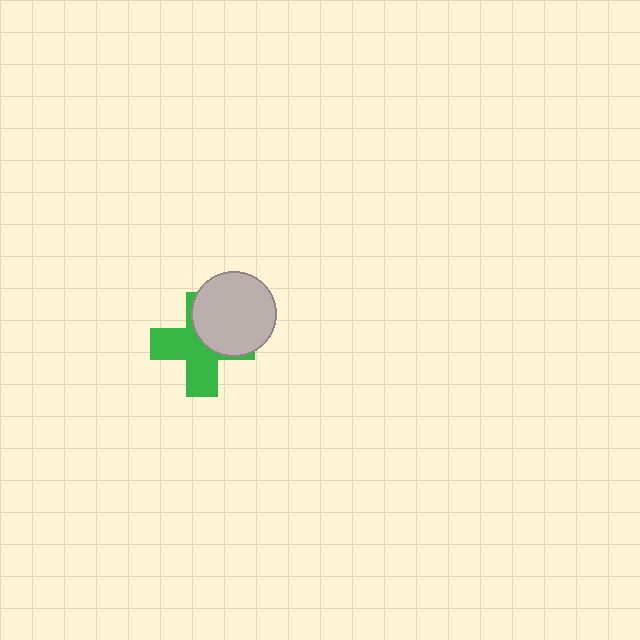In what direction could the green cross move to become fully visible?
The green cross could move toward the lower-left. That would shift it out from behind the light gray circle entirely.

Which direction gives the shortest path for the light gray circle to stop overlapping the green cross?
Moving toward the upper-right gives the shortest separation.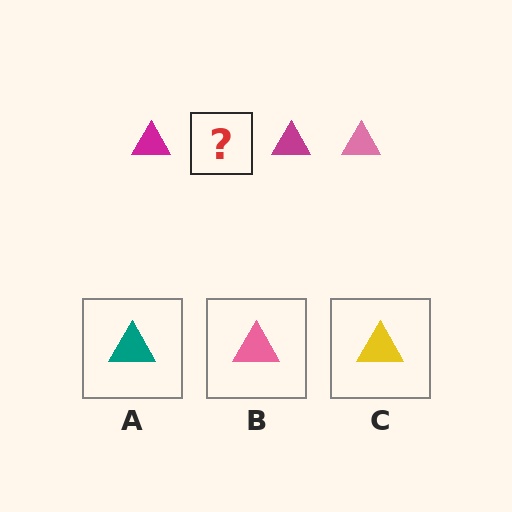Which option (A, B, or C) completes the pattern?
B.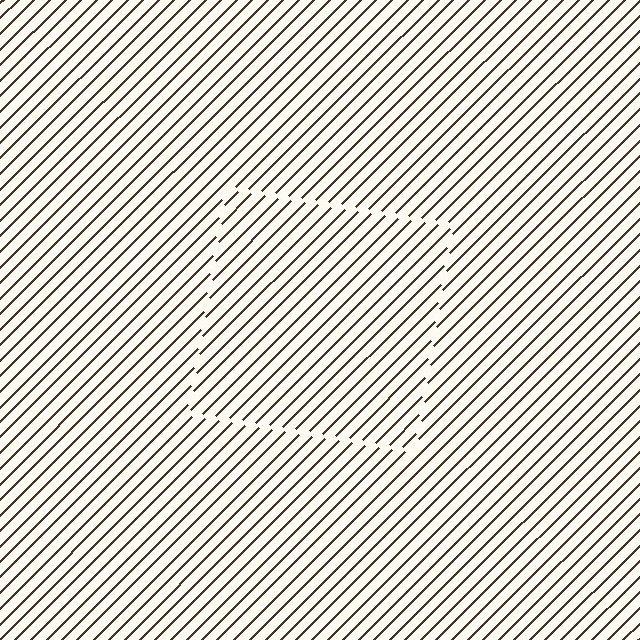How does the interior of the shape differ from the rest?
The interior of the shape contains the same grating, shifted by half a period — the contour is defined by the phase discontinuity where line-ends from the inner and outer gratings abut.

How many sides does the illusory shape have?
4 sides — the line-ends trace a square.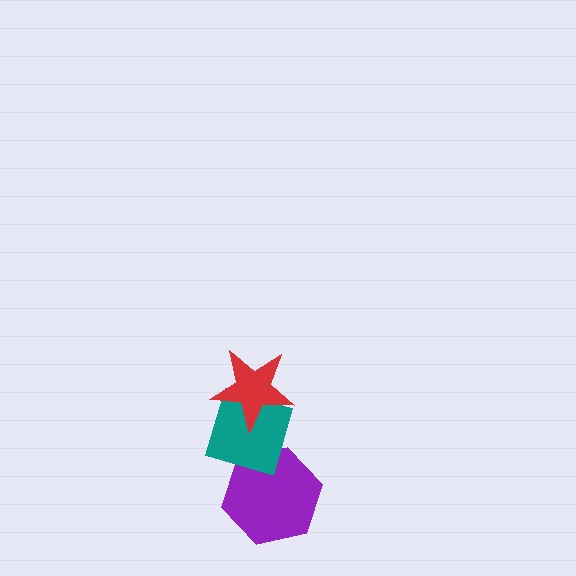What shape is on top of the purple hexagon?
The teal diamond is on top of the purple hexagon.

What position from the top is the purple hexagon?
The purple hexagon is 3rd from the top.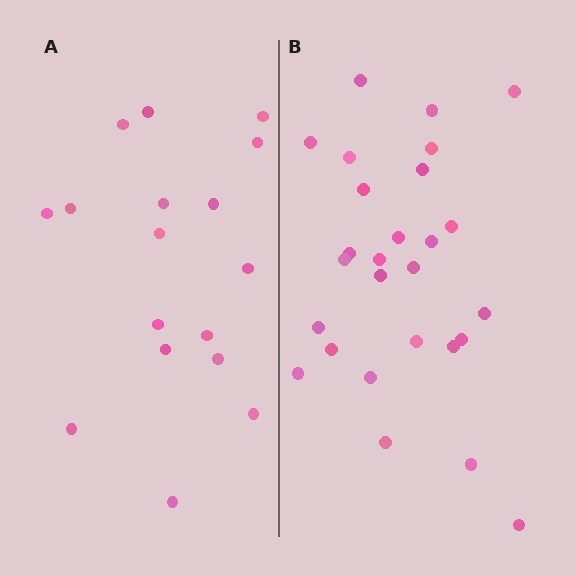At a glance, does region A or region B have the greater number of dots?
Region B (the right region) has more dots.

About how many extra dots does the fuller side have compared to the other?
Region B has roughly 10 or so more dots than region A.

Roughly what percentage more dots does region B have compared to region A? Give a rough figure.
About 60% more.